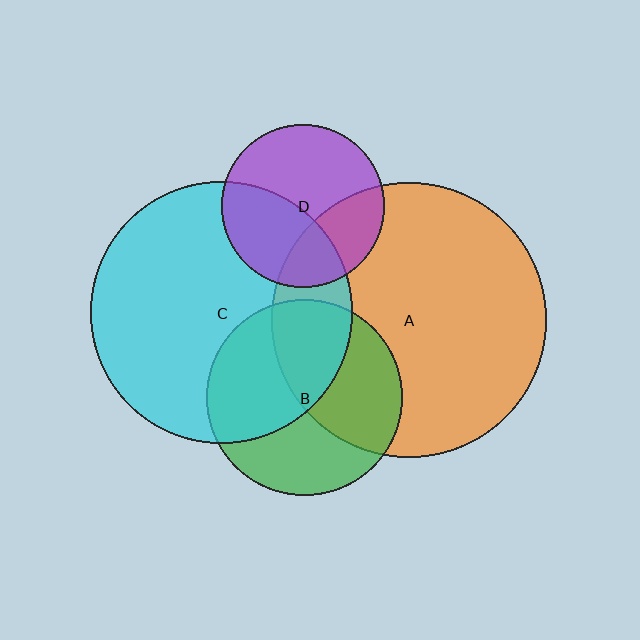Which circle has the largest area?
Circle A (orange).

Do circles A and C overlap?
Yes.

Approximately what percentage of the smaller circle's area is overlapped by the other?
Approximately 20%.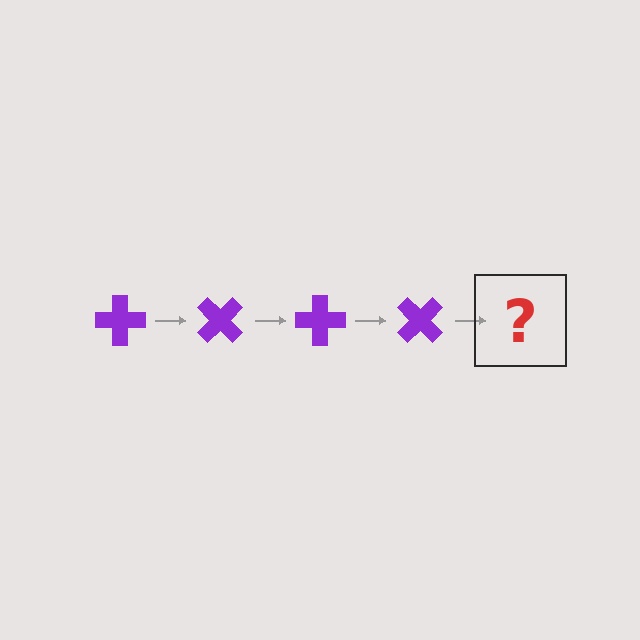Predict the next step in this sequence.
The next step is a purple cross rotated 180 degrees.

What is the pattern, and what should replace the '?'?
The pattern is that the cross rotates 45 degrees each step. The '?' should be a purple cross rotated 180 degrees.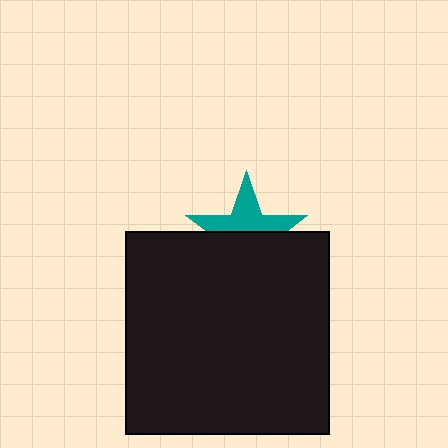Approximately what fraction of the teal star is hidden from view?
Roughly 52% of the teal star is hidden behind the black square.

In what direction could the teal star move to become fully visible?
The teal star could move up. That would shift it out from behind the black square entirely.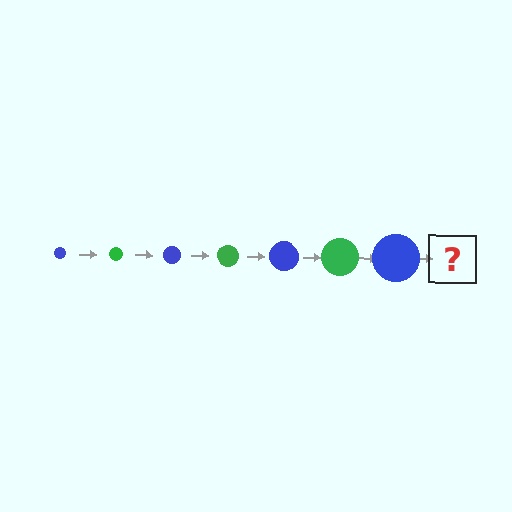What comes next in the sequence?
The next element should be a green circle, larger than the previous one.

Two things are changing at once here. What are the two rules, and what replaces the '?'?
The two rules are that the circle grows larger each step and the color cycles through blue and green. The '?' should be a green circle, larger than the previous one.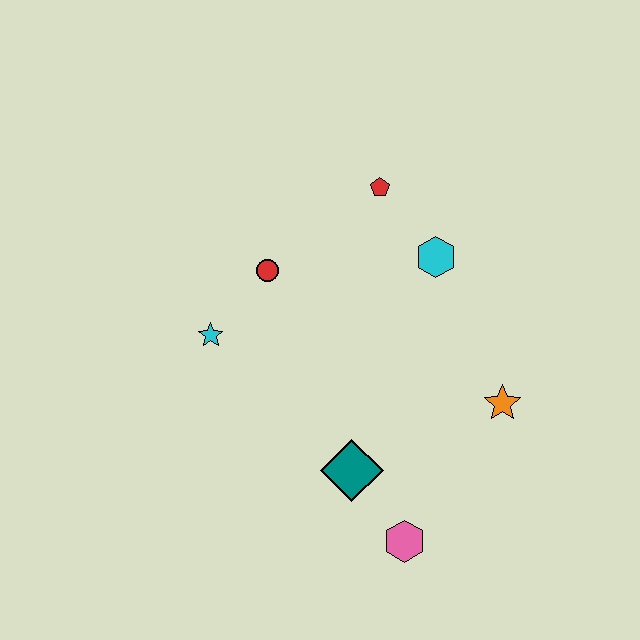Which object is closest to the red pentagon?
The cyan hexagon is closest to the red pentagon.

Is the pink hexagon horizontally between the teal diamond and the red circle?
No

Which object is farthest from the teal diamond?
The red pentagon is farthest from the teal diamond.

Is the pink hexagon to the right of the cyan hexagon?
No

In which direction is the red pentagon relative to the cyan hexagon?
The red pentagon is above the cyan hexagon.